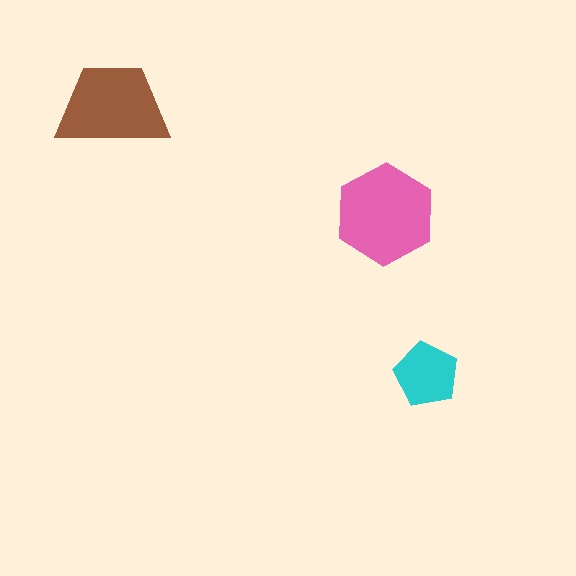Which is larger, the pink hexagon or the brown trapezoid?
The pink hexagon.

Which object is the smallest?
The cyan pentagon.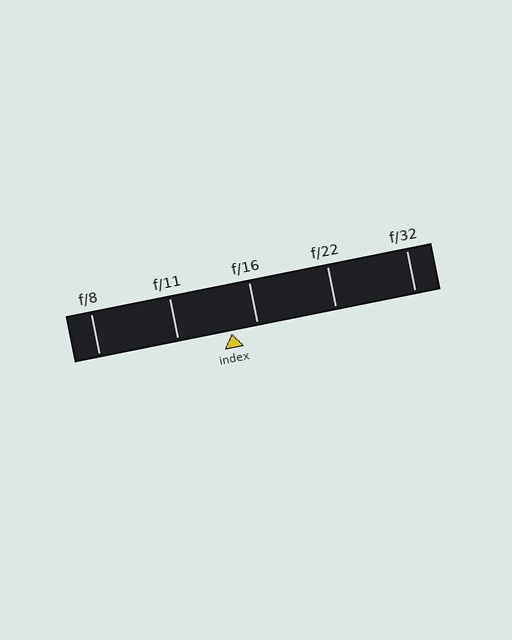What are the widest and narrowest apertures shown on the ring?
The widest aperture shown is f/8 and the narrowest is f/32.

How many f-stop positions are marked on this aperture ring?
There are 5 f-stop positions marked.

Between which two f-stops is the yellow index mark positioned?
The index mark is between f/11 and f/16.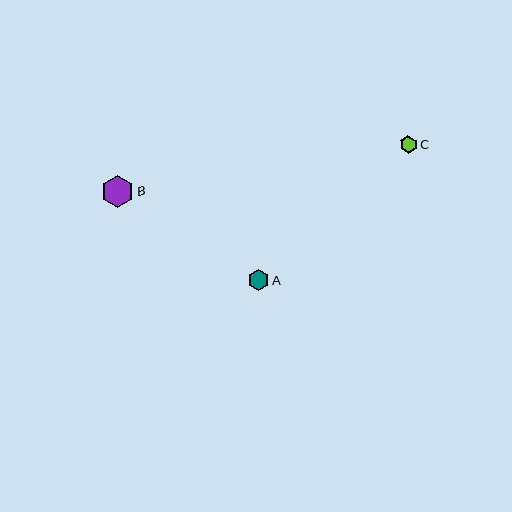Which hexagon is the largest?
Hexagon B is the largest with a size of approximately 32 pixels.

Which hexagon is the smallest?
Hexagon C is the smallest with a size of approximately 17 pixels.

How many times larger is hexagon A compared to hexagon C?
Hexagon A is approximately 1.2 times the size of hexagon C.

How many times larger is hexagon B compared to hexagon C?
Hexagon B is approximately 1.9 times the size of hexagon C.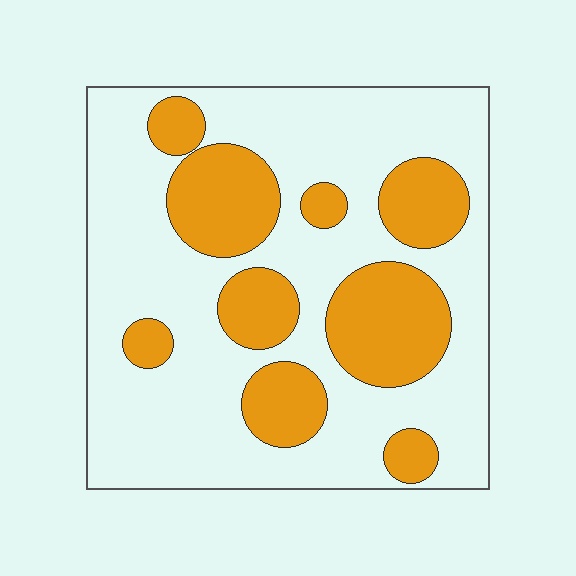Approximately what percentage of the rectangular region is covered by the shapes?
Approximately 30%.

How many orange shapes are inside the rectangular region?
9.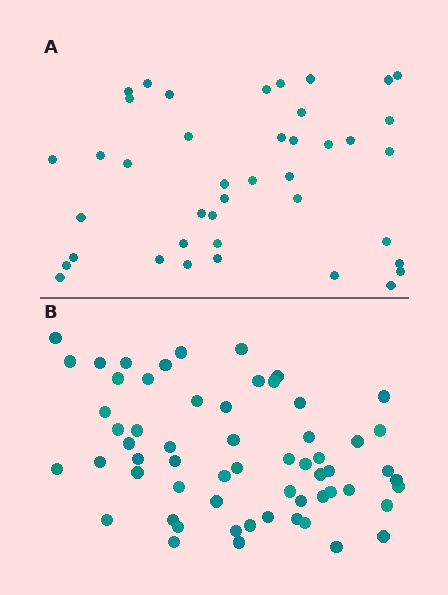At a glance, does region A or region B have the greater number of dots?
Region B (the bottom region) has more dots.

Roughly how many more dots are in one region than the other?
Region B has approximately 20 more dots than region A.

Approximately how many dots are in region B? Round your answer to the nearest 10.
About 60 dots.